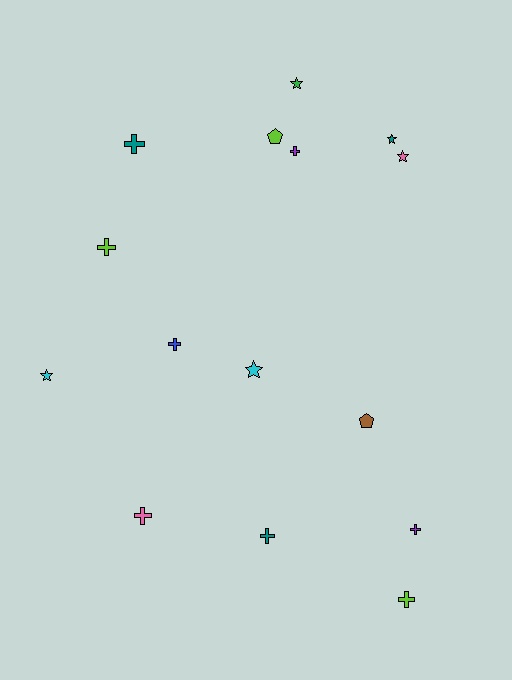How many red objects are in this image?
There are no red objects.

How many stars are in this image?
There are 5 stars.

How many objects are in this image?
There are 15 objects.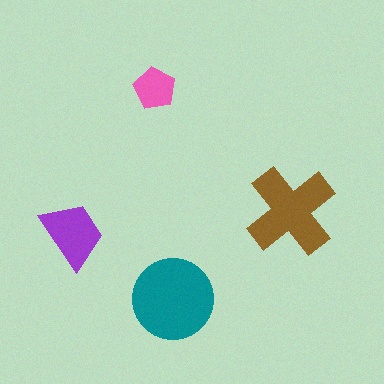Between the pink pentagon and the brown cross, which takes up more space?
The brown cross.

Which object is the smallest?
The pink pentagon.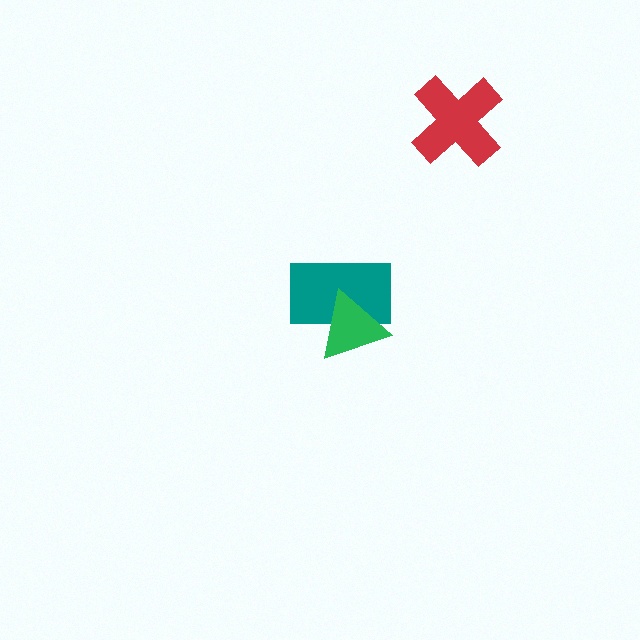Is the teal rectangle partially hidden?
Yes, it is partially covered by another shape.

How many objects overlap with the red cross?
0 objects overlap with the red cross.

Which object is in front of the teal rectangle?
The green triangle is in front of the teal rectangle.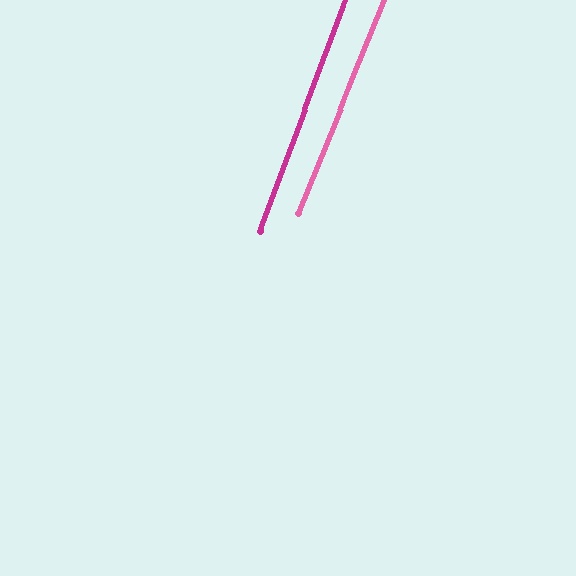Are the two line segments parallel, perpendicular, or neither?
Parallel — their directions differ by only 1.7°.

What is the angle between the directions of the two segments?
Approximately 2 degrees.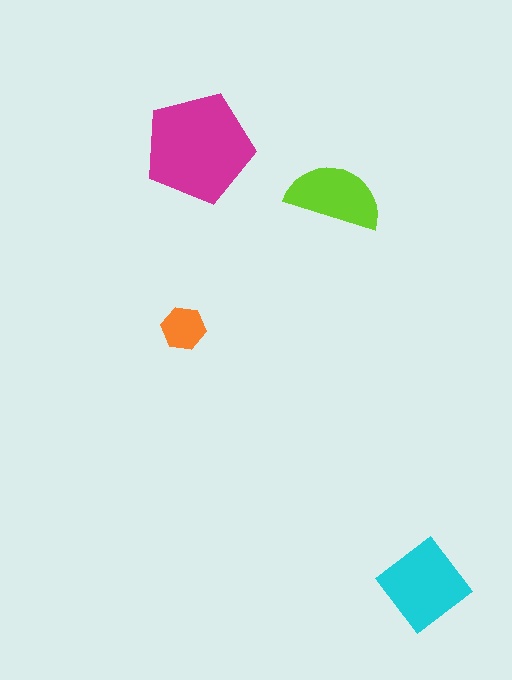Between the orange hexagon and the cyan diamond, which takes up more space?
The cyan diamond.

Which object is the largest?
The magenta pentagon.